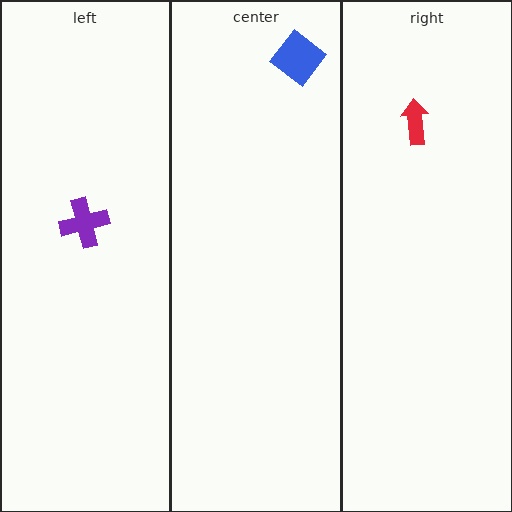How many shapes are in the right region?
1.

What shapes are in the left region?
The purple cross.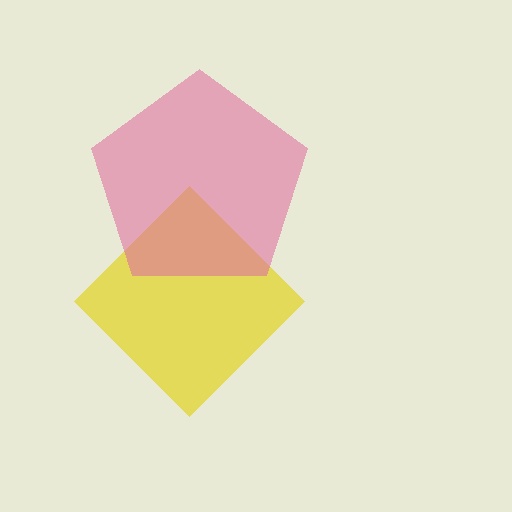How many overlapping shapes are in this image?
There are 2 overlapping shapes in the image.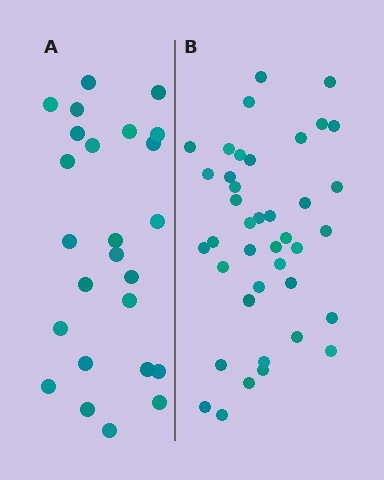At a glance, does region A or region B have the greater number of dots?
Region B (the right region) has more dots.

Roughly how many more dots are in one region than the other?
Region B has approximately 15 more dots than region A.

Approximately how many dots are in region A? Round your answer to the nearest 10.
About 20 dots. (The exact count is 25, which rounds to 20.)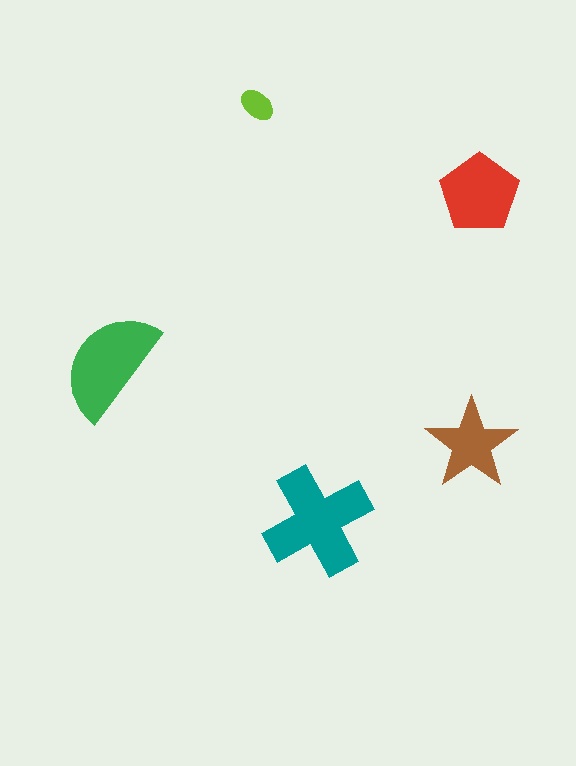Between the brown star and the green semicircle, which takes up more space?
The green semicircle.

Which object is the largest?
The teal cross.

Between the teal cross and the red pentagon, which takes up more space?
The teal cross.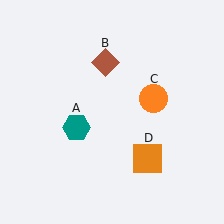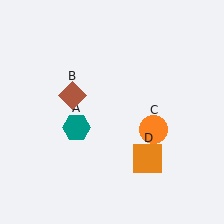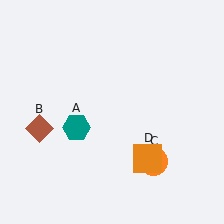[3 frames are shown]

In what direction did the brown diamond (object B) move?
The brown diamond (object B) moved down and to the left.